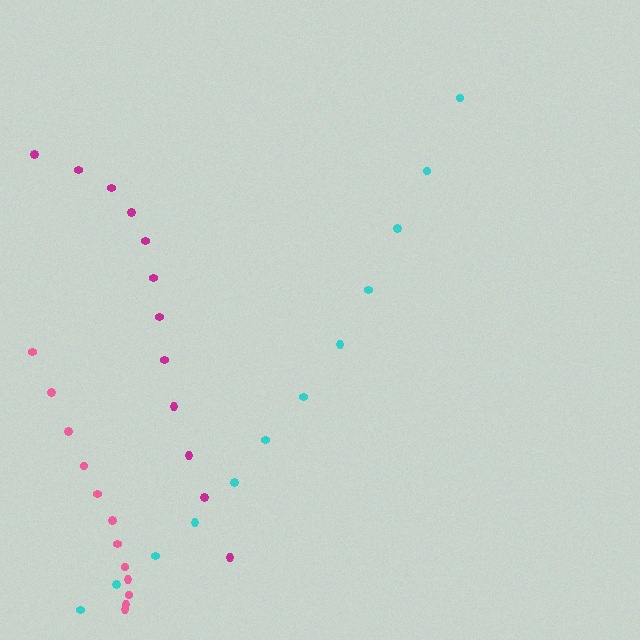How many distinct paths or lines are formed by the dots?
There are 3 distinct paths.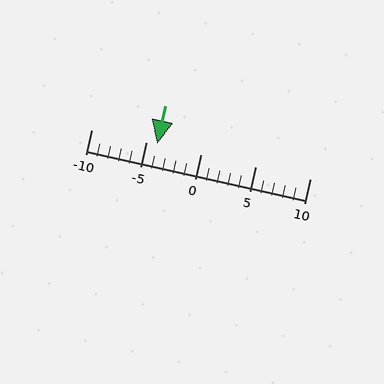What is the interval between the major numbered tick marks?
The major tick marks are spaced 5 units apart.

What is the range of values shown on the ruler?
The ruler shows values from -10 to 10.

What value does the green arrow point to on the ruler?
The green arrow points to approximately -4.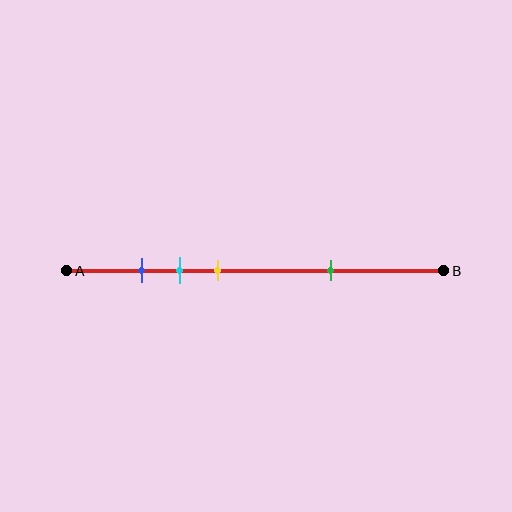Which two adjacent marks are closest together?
The blue and cyan marks are the closest adjacent pair.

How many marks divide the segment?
There are 4 marks dividing the segment.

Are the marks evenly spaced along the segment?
No, the marks are not evenly spaced.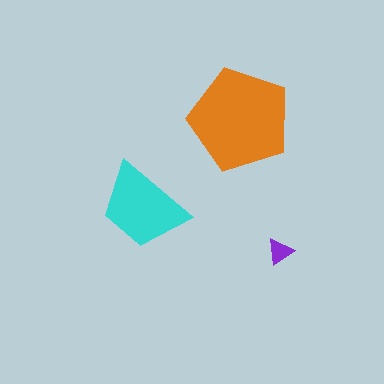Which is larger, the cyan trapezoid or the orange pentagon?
The orange pentagon.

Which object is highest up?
The orange pentagon is topmost.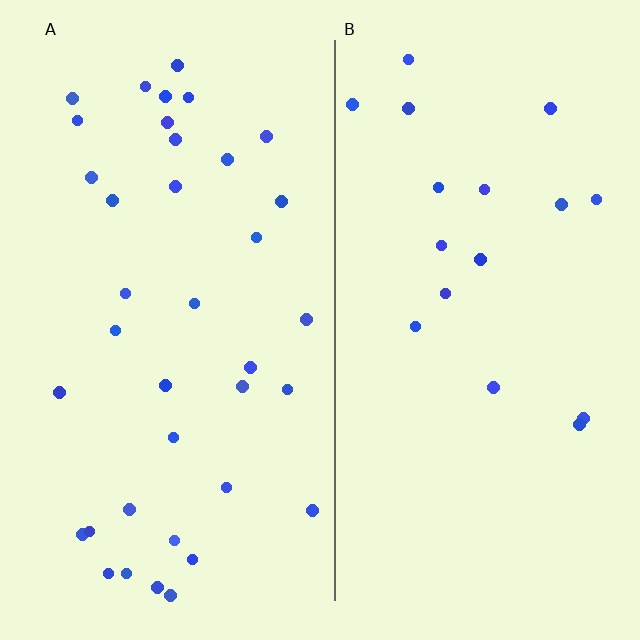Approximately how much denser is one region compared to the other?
Approximately 2.2× — region A over region B.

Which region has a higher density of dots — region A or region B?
A (the left).